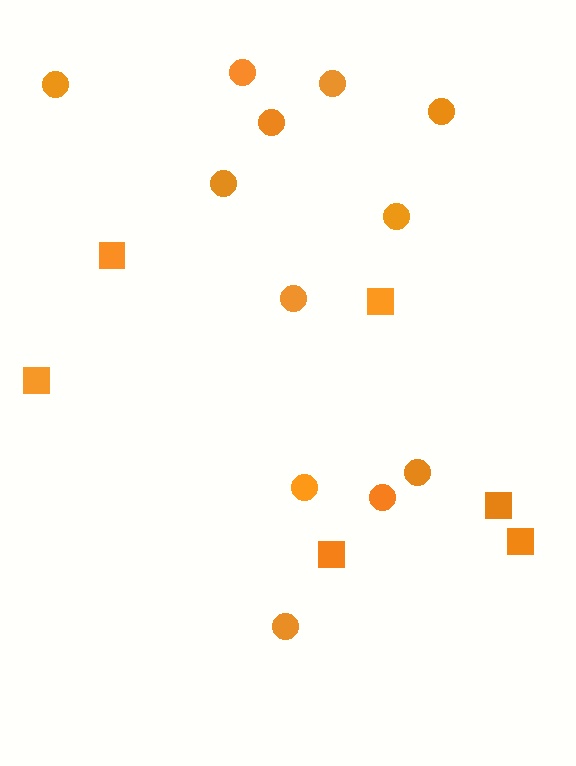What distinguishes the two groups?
There are 2 groups: one group of squares (6) and one group of circles (12).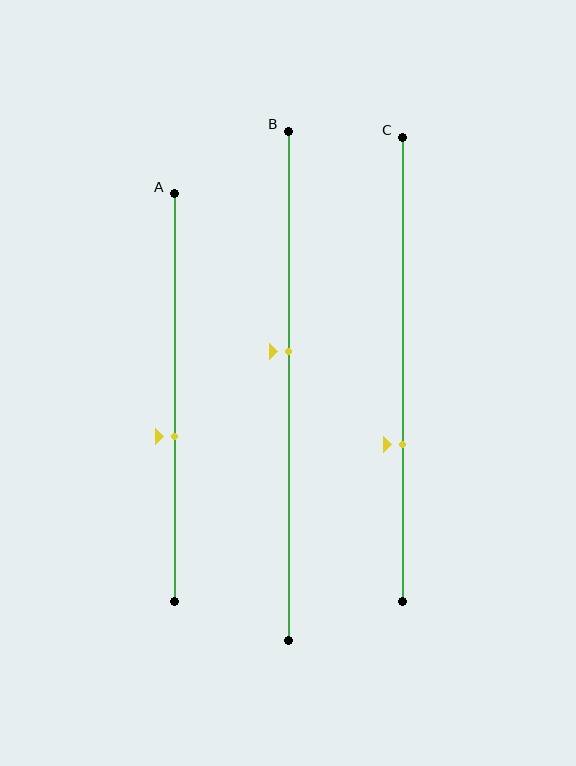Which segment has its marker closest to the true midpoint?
Segment B has its marker closest to the true midpoint.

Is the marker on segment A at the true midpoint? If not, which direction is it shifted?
No, the marker on segment A is shifted downward by about 10% of the segment length.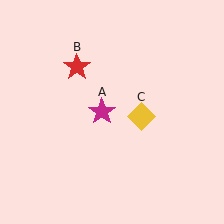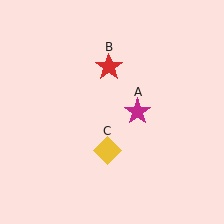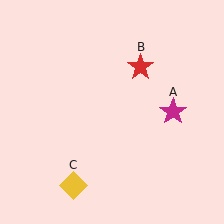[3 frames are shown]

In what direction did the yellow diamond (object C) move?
The yellow diamond (object C) moved down and to the left.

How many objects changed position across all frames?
3 objects changed position: magenta star (object A), red star (object B), yellow diamond (object C).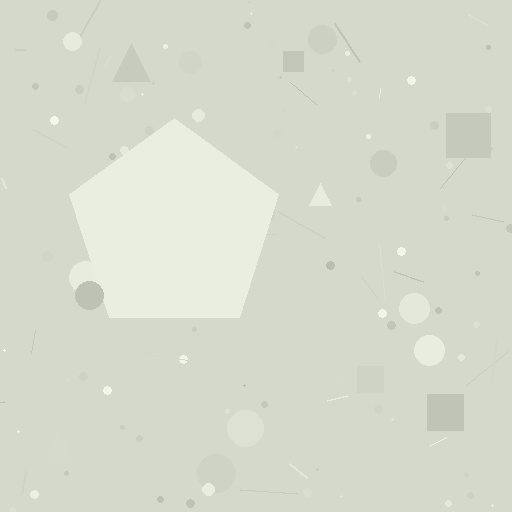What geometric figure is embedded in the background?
A pentagon is embedded in the background.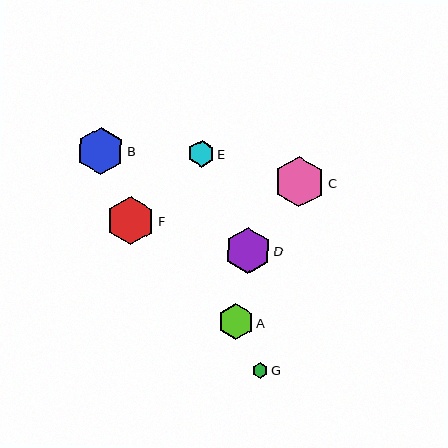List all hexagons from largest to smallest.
From largest to smallest: C, F, B, D, A, E, G.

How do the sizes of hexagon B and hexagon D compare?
Hexagon B and hexagon D are approximately the same size.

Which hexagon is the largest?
Hexagon C is the largest with a size of approximately 51 pixels.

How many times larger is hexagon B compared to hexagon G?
Hexagon B is approximately 3.1 times the size of hexagon G.